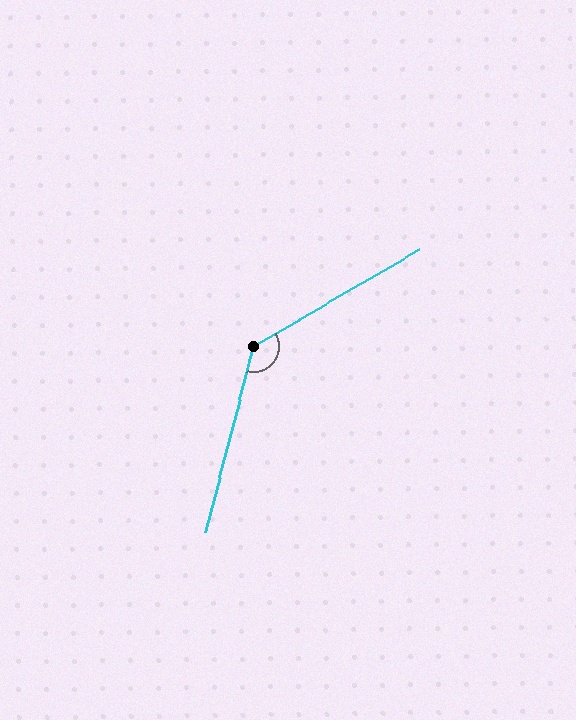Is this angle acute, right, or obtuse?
It is obtuse.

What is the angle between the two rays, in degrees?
Approximately 135 degrees.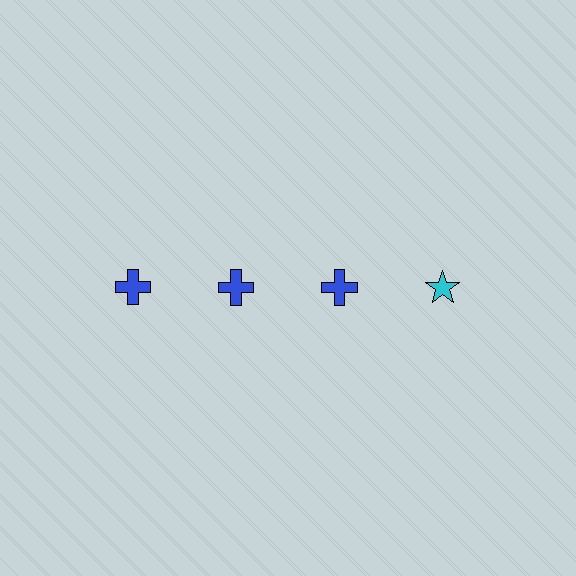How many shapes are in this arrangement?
There are 4 shapes arranged in a grid pattern.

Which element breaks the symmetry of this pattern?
The cyan star in the top row, second from right column breaks the symmetry. All other shapes are blue crosses.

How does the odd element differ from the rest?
It differs in both color (cyan instead of blue) and shape (star instead of cross).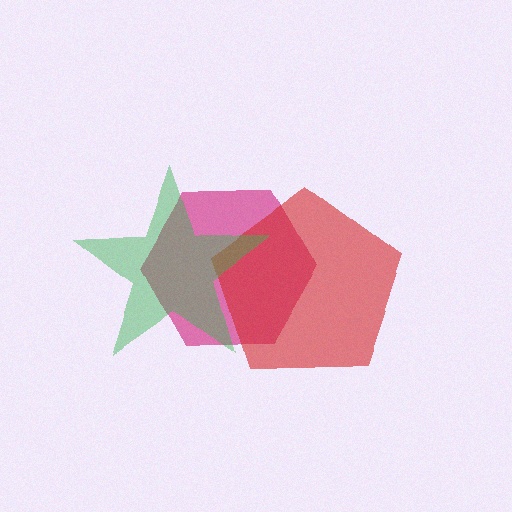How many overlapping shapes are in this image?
There are 3 overlapping shapes in the image.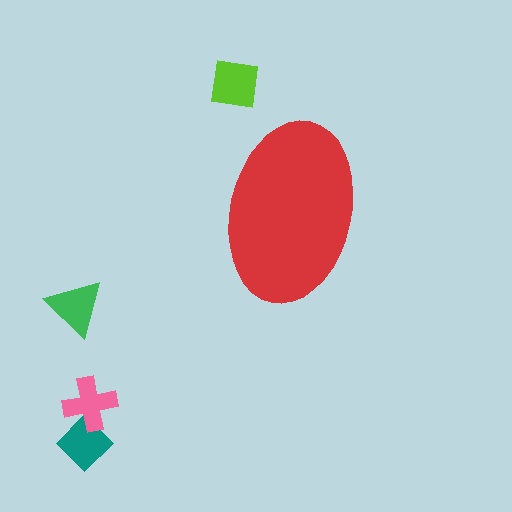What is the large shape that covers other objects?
A red ellipse.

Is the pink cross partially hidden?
No, the pink cross is fully visible.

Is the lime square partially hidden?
No, the lime square is fully visible.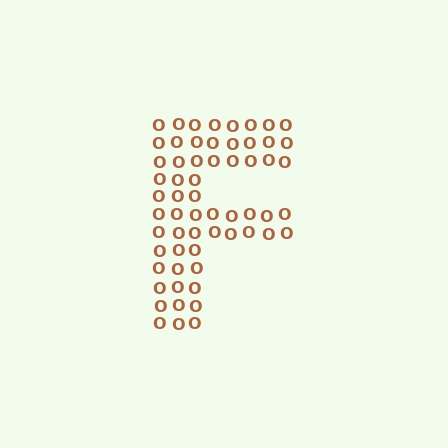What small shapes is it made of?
It is made of small letter O's.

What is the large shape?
The large shape is the letter F.